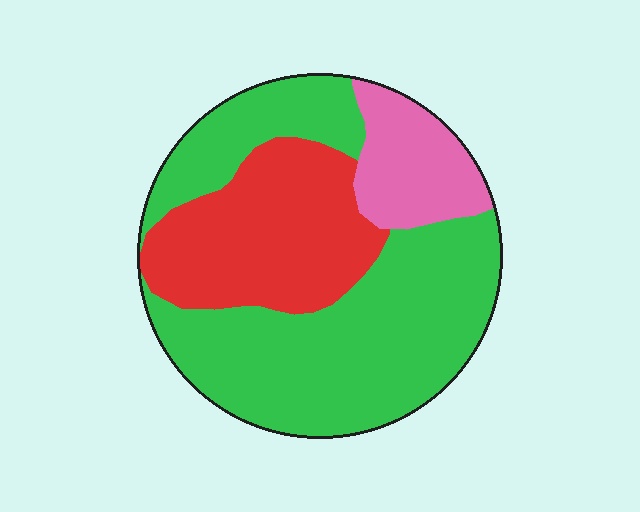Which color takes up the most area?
Green, at roughly 60%.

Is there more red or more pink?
Red.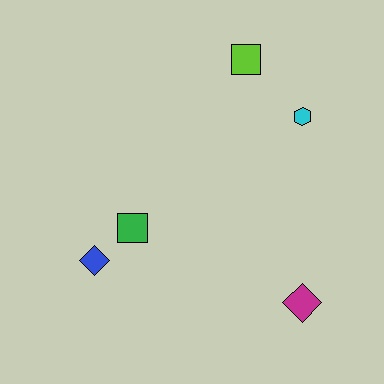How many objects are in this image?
There are 5 objects.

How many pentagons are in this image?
There are no pentagons.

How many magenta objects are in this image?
There is 1 magenta object.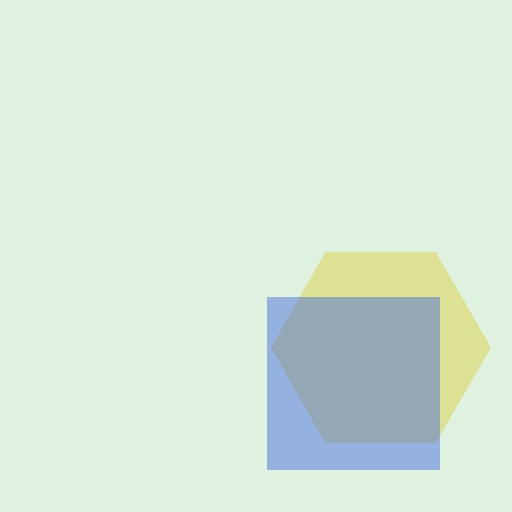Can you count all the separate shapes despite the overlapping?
Yes, there are 2 separate shapes.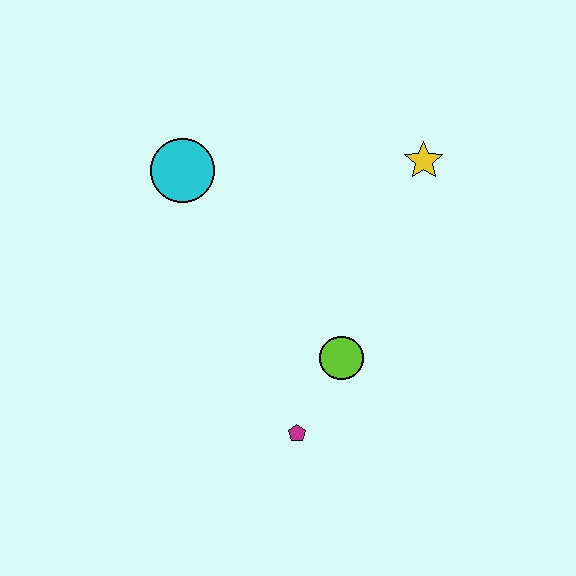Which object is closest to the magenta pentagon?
The lime circle is closest to the magenta pentagon.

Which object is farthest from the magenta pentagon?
The yellow star is farthest from the magenta pentagon.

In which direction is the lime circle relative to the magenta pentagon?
The lime circle is above the magenta pentagon.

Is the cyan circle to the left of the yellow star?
Yes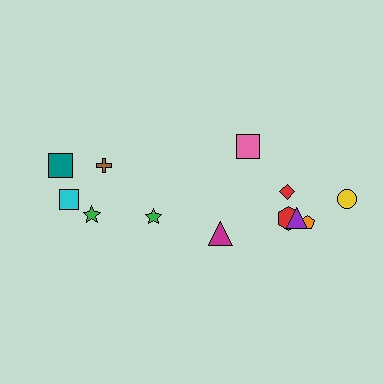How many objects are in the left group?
There are 5 objects.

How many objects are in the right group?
There are 7 objects.